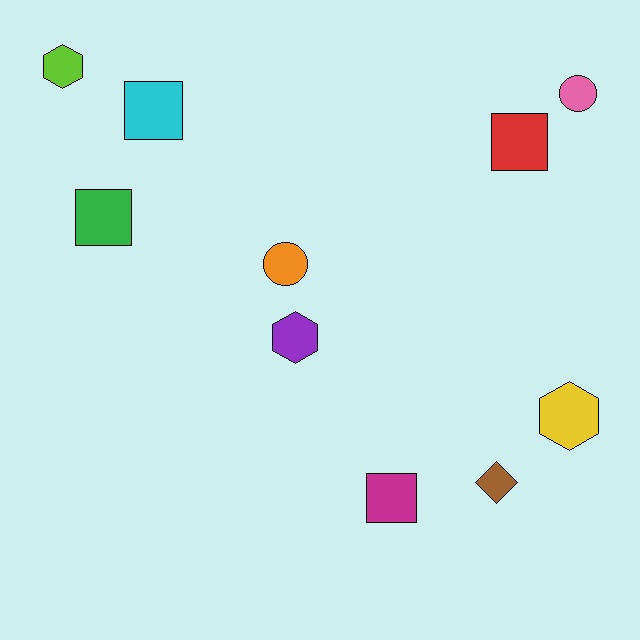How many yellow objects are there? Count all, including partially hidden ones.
There is 1 yellow object.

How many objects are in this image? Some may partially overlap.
There are 10 objects.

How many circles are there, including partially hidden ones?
There are 2 circles.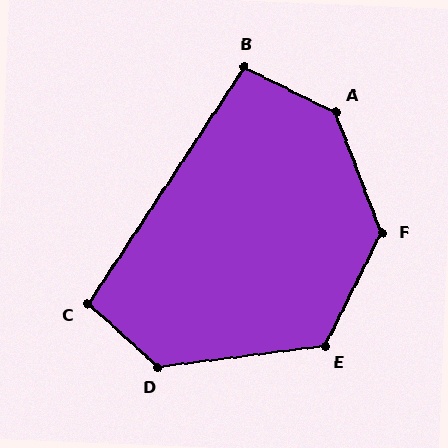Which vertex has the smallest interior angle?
B, at approximately 97 degrees.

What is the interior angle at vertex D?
Approximately 130 degrees (obtuse).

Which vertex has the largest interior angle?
A, at approximately 137 degrees.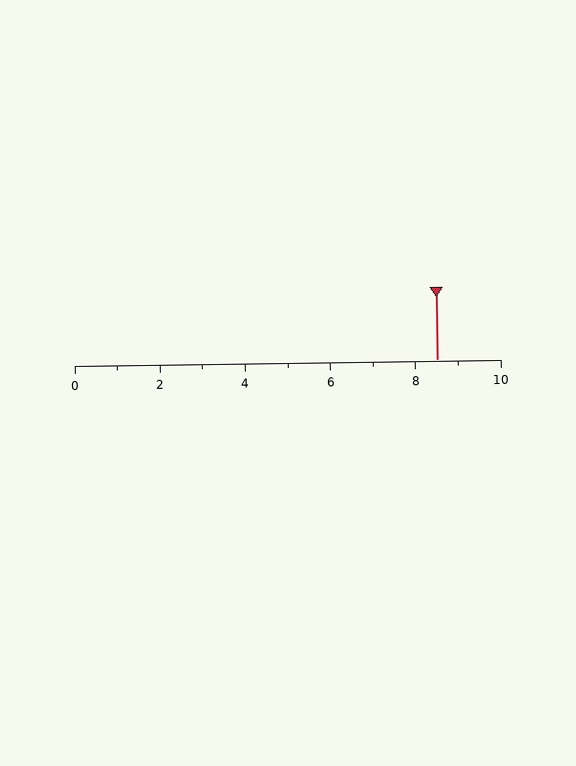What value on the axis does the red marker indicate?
The marker indicates approximately 8.5.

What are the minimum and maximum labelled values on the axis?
The axis runs from 0 to 10.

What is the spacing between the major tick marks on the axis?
The major ticks are spaced 2 apart.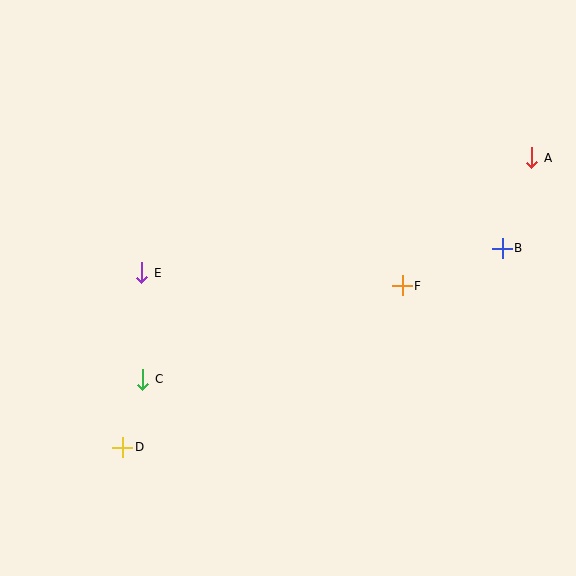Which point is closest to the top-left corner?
Point E is closest to the top-left corner.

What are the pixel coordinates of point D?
Point D is at (123, 447).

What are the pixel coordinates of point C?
Point C is at (143, 379).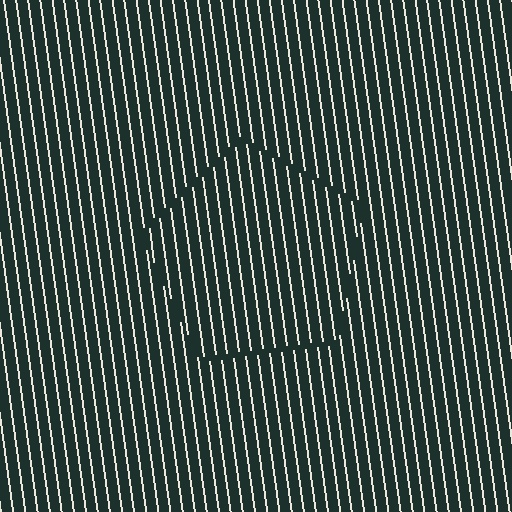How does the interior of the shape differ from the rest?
The interior of the shape contains the same grating, shifted by half a period — the contour is defined by the phase discontinuity where line-ends from the inner and outer gratings abut.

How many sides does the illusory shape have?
5 sides — the line-ends trace a pentagon.